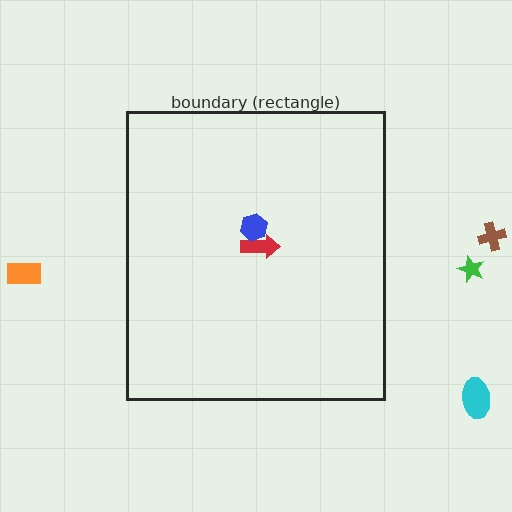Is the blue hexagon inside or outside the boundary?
Inside.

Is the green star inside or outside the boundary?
Outside.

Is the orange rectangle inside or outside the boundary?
Outside.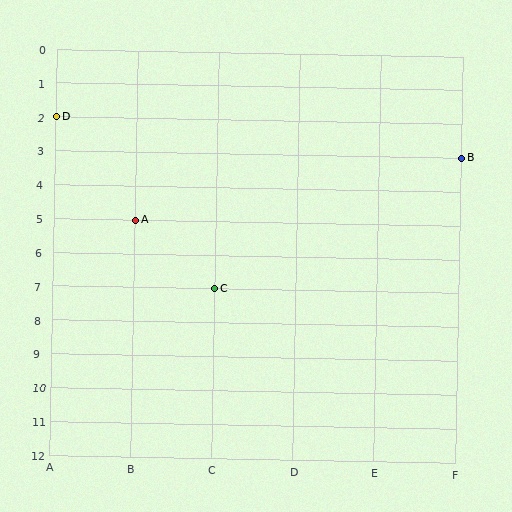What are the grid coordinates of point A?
Point A is at grid coordinates (B, 5).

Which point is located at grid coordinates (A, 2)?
Point D is at (A, 2).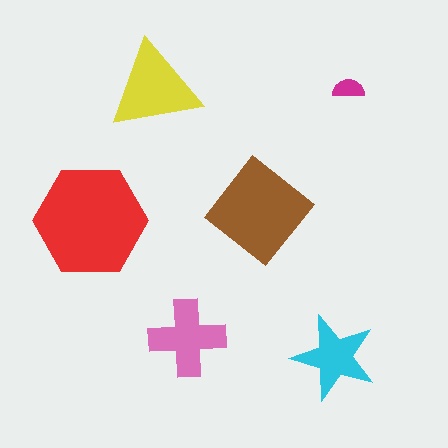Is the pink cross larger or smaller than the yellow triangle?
Smaller.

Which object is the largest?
The red hexagon.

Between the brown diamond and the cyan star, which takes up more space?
The brown diamond.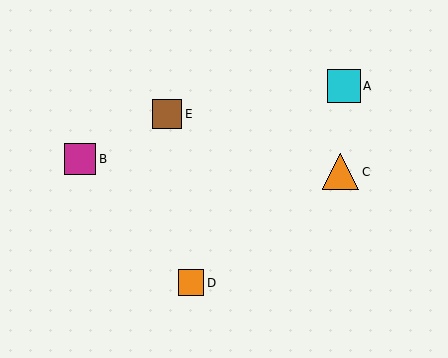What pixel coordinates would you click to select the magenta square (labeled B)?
Click at (80, 159) to select the magenta square B.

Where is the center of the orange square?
The center of the orange square is at (191, 283).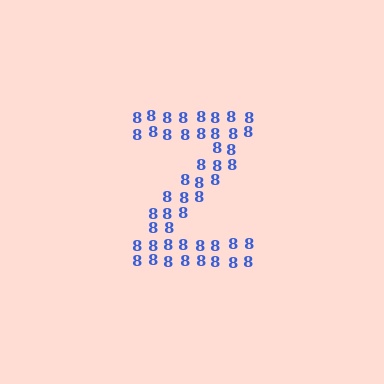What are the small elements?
The small elements are digit 8's.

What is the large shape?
The large shape is the letter Z.